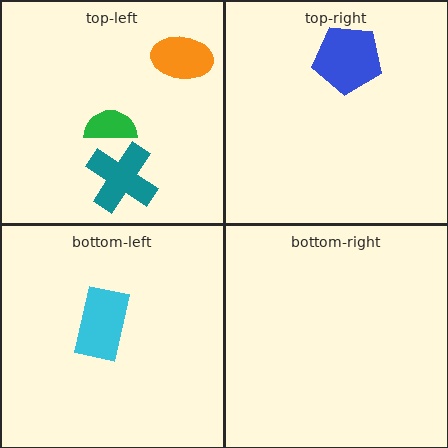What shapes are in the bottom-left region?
The cyan rectangle.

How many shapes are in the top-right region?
1.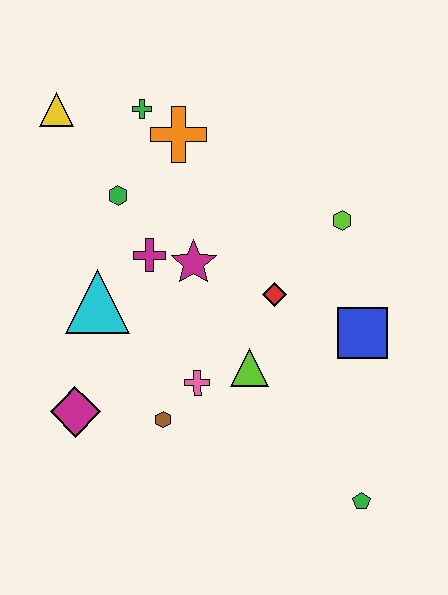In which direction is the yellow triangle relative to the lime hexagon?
The yellow triangle is to the left of the lime hexagon.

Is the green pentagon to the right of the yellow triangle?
Yes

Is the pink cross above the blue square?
No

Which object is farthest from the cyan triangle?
The green pentagon is farthest from the cyan triangle.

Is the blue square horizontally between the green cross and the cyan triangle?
No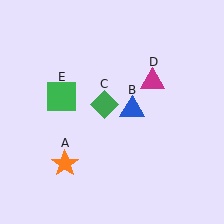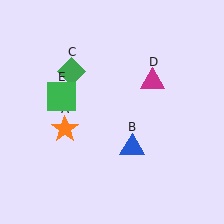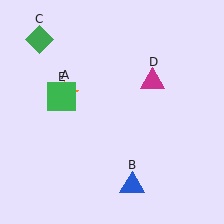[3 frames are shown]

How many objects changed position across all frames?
3 objects changed position: orange star (object A), blue triangle (object B), green diamond (object C).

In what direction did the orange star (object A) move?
The orange star (object A) moved up.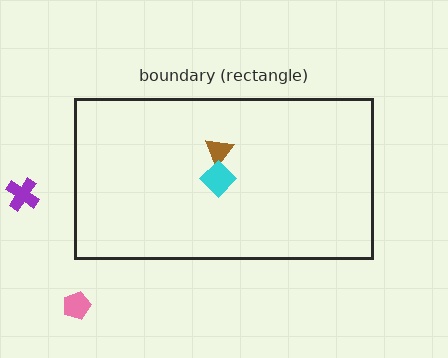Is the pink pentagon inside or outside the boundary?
Outside.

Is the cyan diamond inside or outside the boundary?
Inside.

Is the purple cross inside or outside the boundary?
Outside.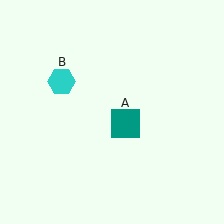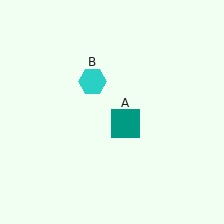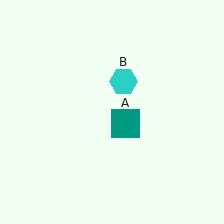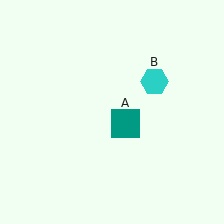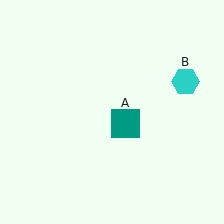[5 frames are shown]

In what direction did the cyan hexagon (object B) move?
The cyan hexagon (object B) moved right.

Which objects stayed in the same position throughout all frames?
Teal square (object A) remained stationary.